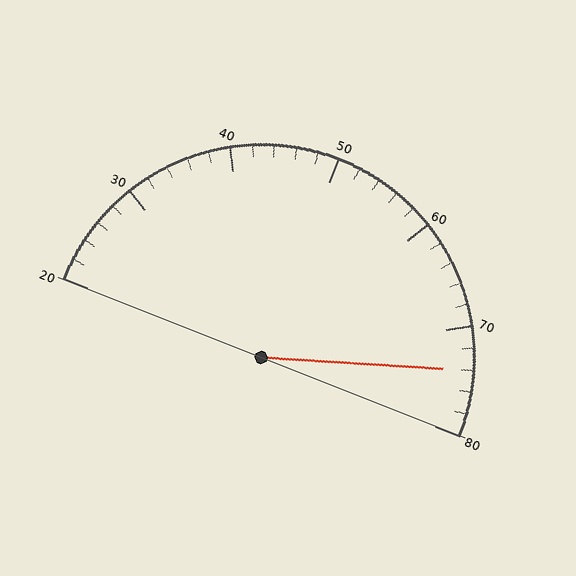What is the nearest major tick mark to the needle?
The nearest major tick mark is 70.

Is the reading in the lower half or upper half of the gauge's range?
The reading is in the upper half of the range (20 to 80).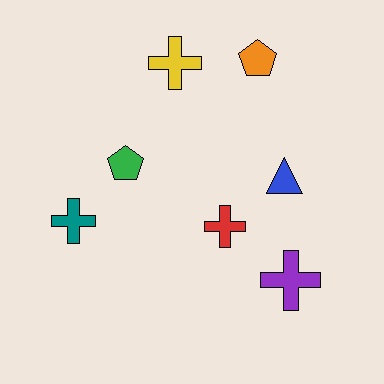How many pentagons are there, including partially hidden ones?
There are 2 pentagons.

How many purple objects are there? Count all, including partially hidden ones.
There is 1 purple object.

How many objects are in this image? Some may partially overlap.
There are 7 objects.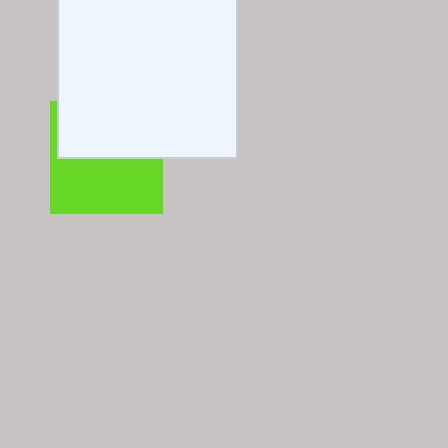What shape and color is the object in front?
The object in front is a white square.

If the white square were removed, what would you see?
You would see the complete lime square.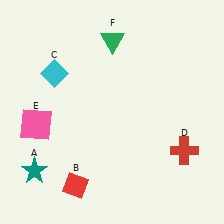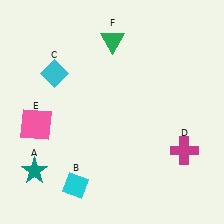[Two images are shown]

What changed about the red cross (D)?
In Image 1, D is red. In Image 2, it changed to magenta.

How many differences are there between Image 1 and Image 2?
There are 2 differences between the two images.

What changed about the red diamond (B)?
In Image 1, B is red. In Image 2, it changed to cyan.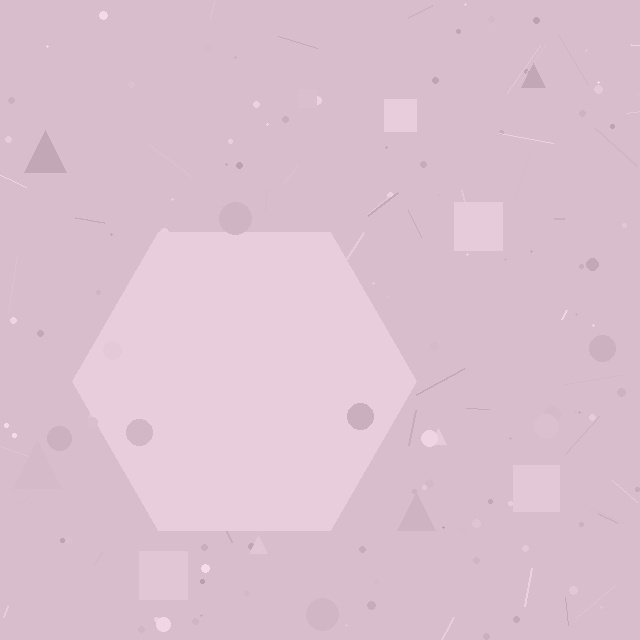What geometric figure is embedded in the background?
A hexagon is embedded in the background.